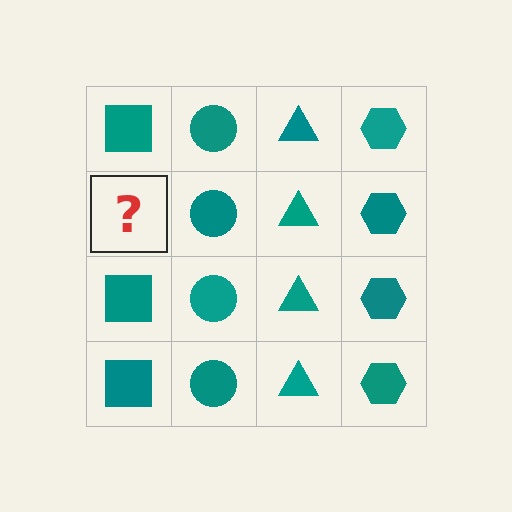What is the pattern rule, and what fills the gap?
The rule is that each column has a consistent shape. The gap should be filled with a teal square.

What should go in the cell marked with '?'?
The missing cell should contain a teal square.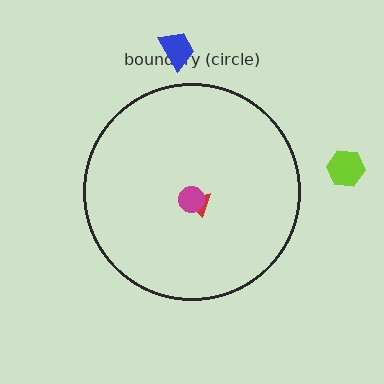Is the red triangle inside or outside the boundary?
Inside.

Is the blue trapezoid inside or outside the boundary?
Outside.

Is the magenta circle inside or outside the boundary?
Inside.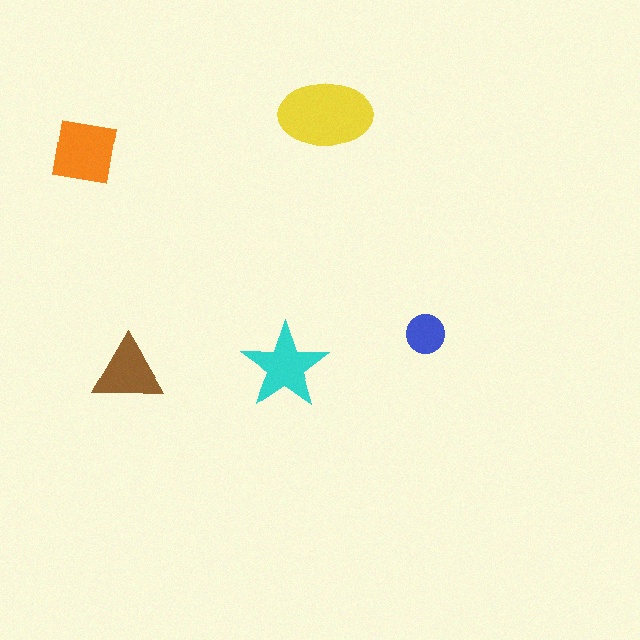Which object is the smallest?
The blue circle.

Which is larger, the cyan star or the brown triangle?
The cyan star.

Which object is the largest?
The yellow ellipse.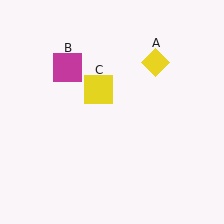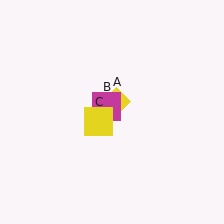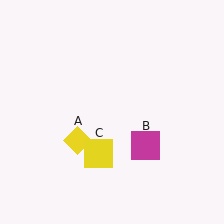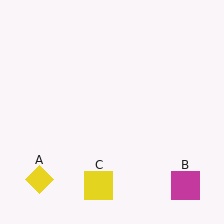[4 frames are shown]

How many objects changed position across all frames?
3 objects changed position: yellow diamond (object A), magenta square (object B), yellow square (object C).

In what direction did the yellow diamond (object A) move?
The yellow diamond (object A) moved down and to the left.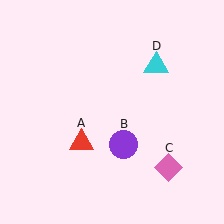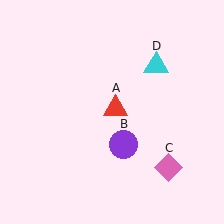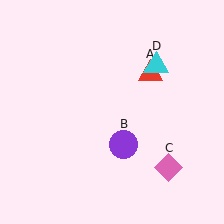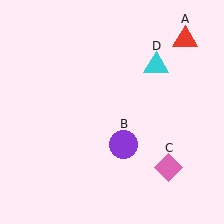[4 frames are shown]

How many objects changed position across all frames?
1 object changed position: red triangle (object A).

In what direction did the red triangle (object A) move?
The red triangle (object A) moved up and to the right.